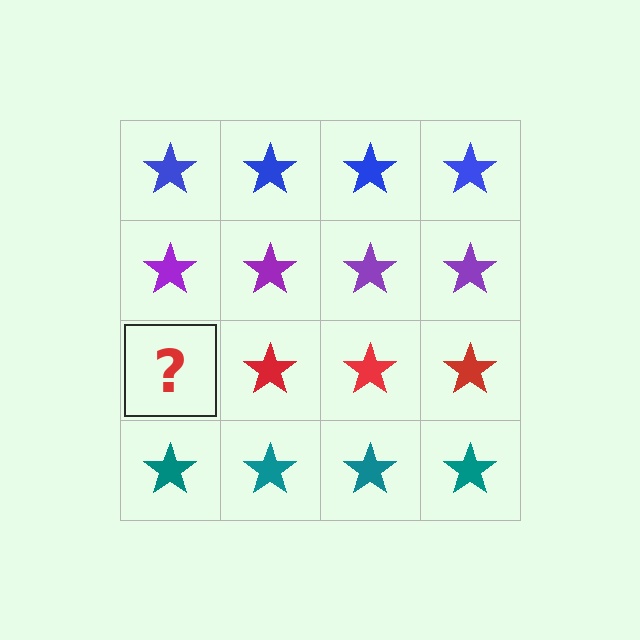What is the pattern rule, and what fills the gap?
The rule is that each row has a consistent color. The gap should be filled with a red star.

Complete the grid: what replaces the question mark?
The question mark should be replaced with a red star.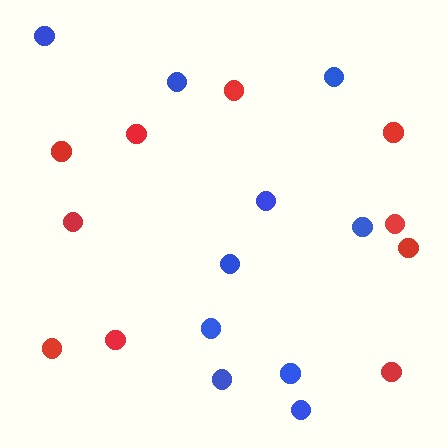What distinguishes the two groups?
There are 2 groups: one group of red circles (10) and one group of blue circles (10).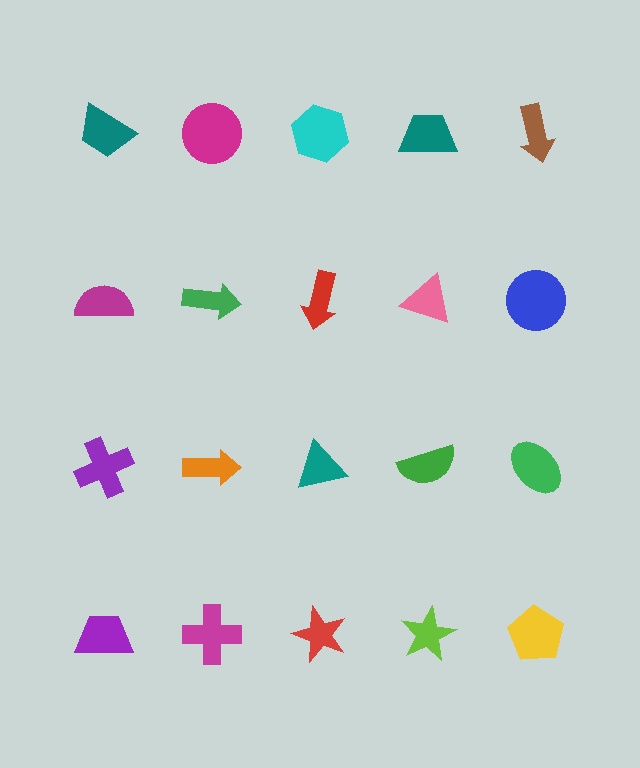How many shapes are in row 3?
5 shapes.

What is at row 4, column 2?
A magenta cross.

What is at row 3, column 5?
A green ellipse.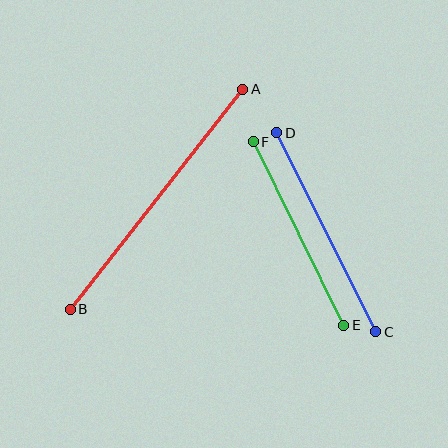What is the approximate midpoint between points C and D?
The midpoint is at approximately (326, 232) pixels.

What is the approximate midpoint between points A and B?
The midpoint is at approximately (157, 199) pixels.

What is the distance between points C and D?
The distance is approximately 222 pixels.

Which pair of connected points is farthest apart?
Points A and B are farthest apart.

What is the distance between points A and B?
The distance is approximately 279 pixels.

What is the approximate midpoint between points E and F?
The midpoint is at approximately (299, 233) pixels.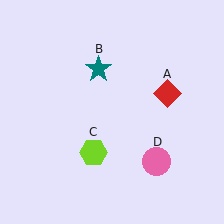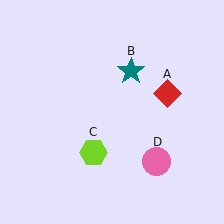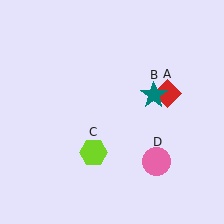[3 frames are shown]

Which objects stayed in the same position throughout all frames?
Red diamond (object A) and lime hexagon (object C) and pink circle (object D) remained stationary.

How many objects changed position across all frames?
1 object changed position: teal star (object B).